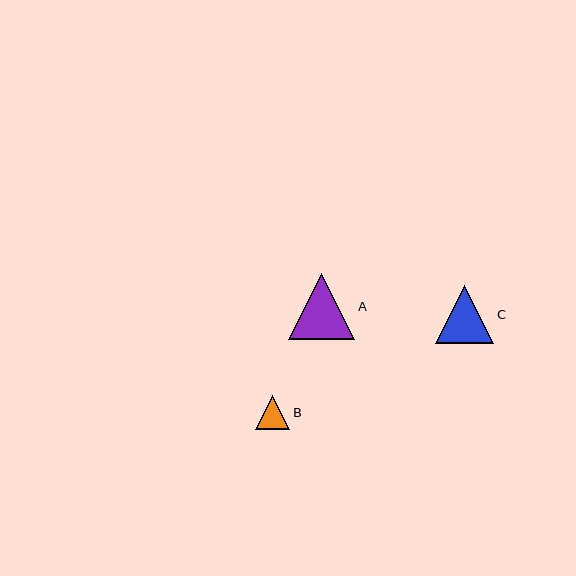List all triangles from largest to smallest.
From largest to smallest: A, C, B.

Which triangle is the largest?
Triangle A is the largest with a size of approximately 66 pixels.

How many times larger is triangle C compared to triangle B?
Triangle C is approximately 1.7 times the size of triangle B.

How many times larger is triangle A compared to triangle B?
Triangle A is approximately 1.9 times the size of triangle B.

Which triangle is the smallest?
Triangle B is the smallest with a size of approximately 34 pixels.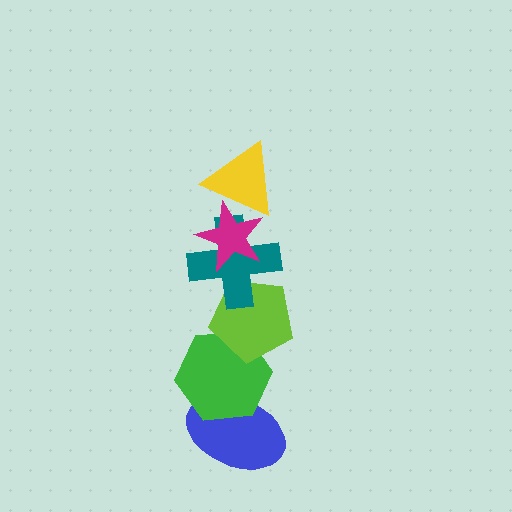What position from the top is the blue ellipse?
The blue ellipse is 6th from the top.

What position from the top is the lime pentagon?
The lime pentagon is 4th from the top.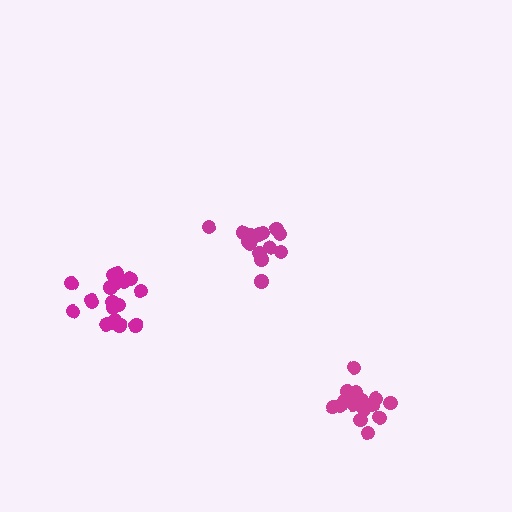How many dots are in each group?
Group 1: 20 dots, Group 2: 15 dots, Group 3: 15 dots (50 total).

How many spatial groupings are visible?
There are 3 spatial groupings.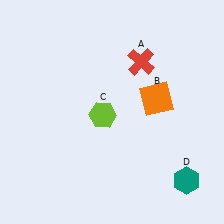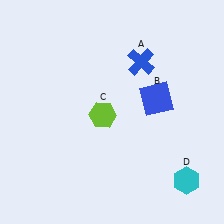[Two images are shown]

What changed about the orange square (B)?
In Image 1, B is orange. In Image 2, it changed to blue.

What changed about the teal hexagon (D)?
In Image 1, D is teal. In Image 2, it changed to cyan.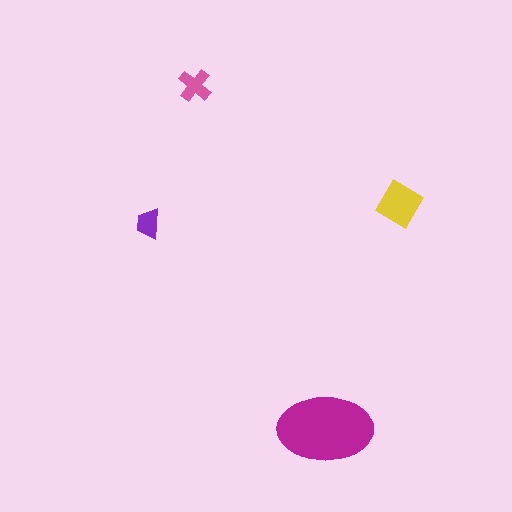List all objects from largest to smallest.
The magenta ellipse, the yellow diamond, the pink cross, the purple trapezoid.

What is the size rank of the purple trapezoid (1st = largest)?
4th.